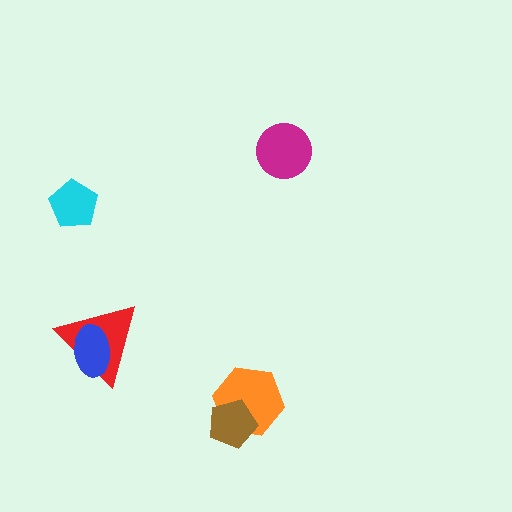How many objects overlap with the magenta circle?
0 objects overlap with the magenta circle.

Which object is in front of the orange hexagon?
The brown pentagon is in front of the orange hexagon.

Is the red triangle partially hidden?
Yes, it is partially covered by another shape.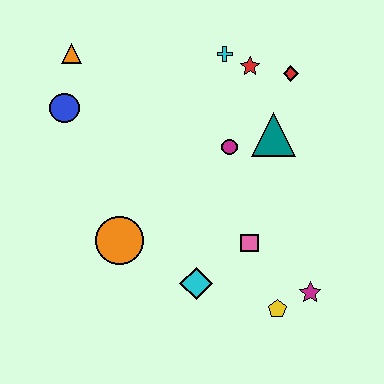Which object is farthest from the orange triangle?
The magenta star is farthest from the orange triangle.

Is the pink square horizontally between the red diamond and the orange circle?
Yes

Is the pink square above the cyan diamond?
Yes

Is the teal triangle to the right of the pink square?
Yes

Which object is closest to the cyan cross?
The red star is closest to the cyan cross.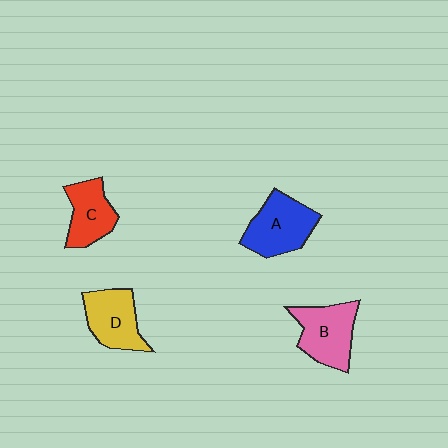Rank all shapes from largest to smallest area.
From largest to smallest: A (blue), B (pink), D (yellow), C (red).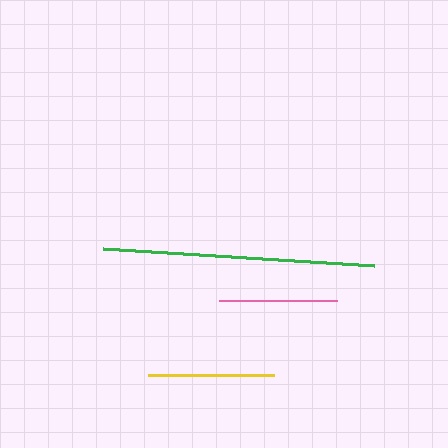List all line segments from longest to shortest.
From longest to shortest: green, yellow, pink.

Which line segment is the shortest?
The pink line is the shortest at approximately 118 pixels.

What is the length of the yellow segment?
The yellow segment is approximately 126 pixels long.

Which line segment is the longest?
The green line is the longest at approximately 271 pixels.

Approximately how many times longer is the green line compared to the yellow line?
The green line is approximately 2.1 times the length of the yellow line.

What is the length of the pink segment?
The pink segment is approximately 118 pixels long.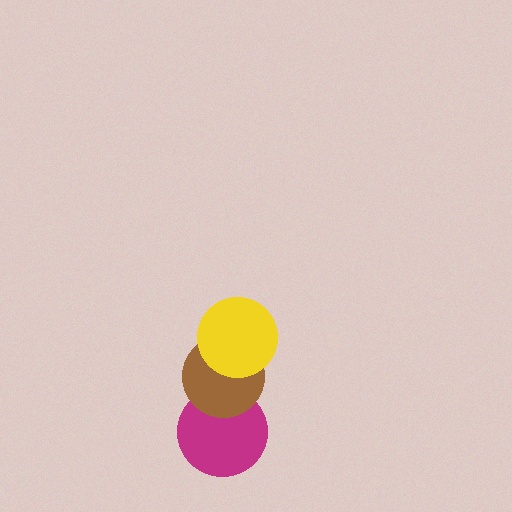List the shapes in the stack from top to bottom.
From top to bottom: the yellow circle, the brown circle, the magenta circle.